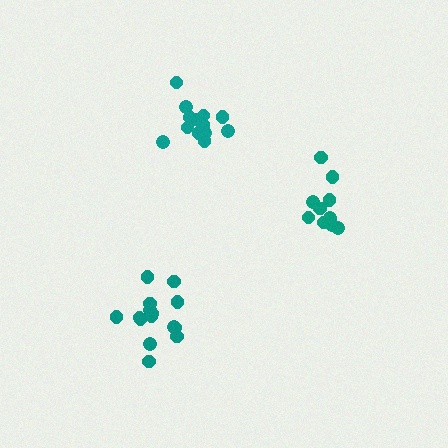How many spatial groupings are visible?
There are 3 spatial groupings.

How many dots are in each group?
Group 1: 13 dots, Group 2: 10 dots, Group 3: 15 dots (38 total).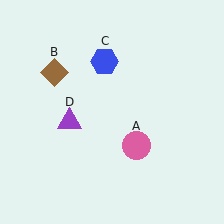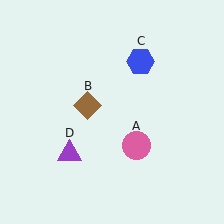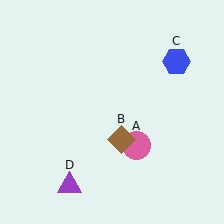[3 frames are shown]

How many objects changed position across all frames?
3 objects changed position: brown diamond (object B), blue hexagon (object C), purple triangle (object D).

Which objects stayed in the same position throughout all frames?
Pink circle (object A) remained stationary.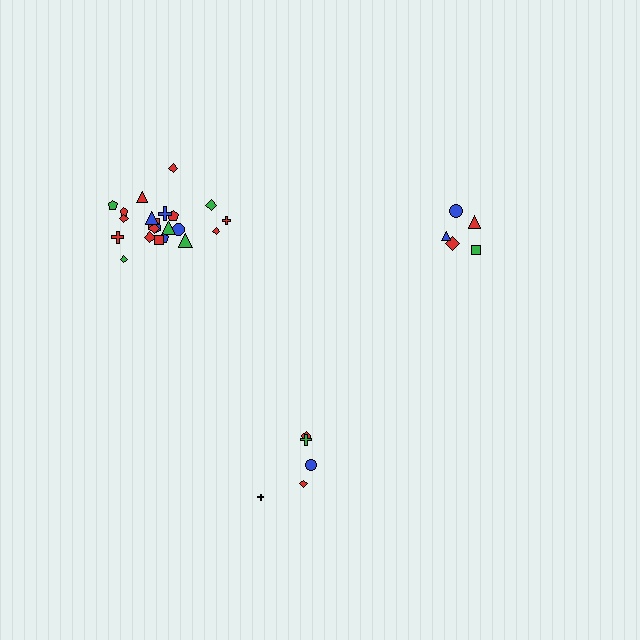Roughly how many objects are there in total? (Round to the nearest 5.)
Roughly 30 objects in total.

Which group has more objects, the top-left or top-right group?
The top-left group.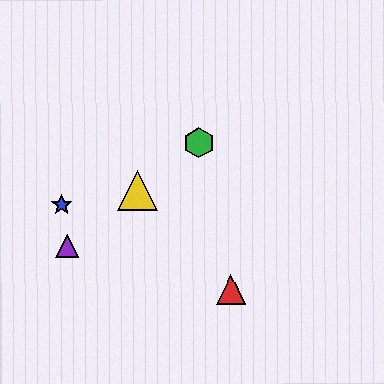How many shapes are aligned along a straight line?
3 shapes (the green hexagon, the yellow triangle, the purple triangle) are aligned along a straight line.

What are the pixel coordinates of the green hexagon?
The green hexagon is at (199, 143).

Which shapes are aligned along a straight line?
The green hexagon, the yellow triangle, the purple triangle are aligned along a straight line.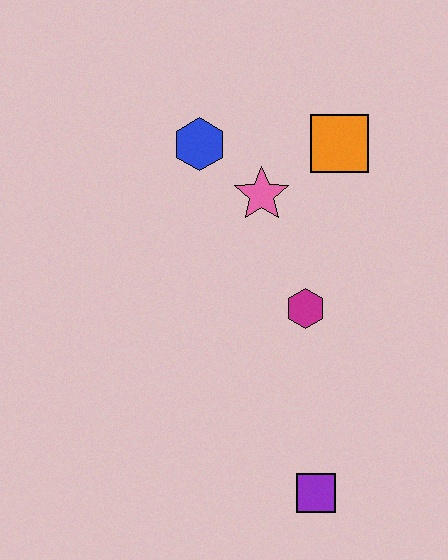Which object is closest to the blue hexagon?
The pink star is closest to the blue hexagon.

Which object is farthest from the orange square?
The purple square is farthest from the orange square.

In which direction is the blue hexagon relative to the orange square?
The blue hexagon is to the left of the orange square.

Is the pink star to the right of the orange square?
No